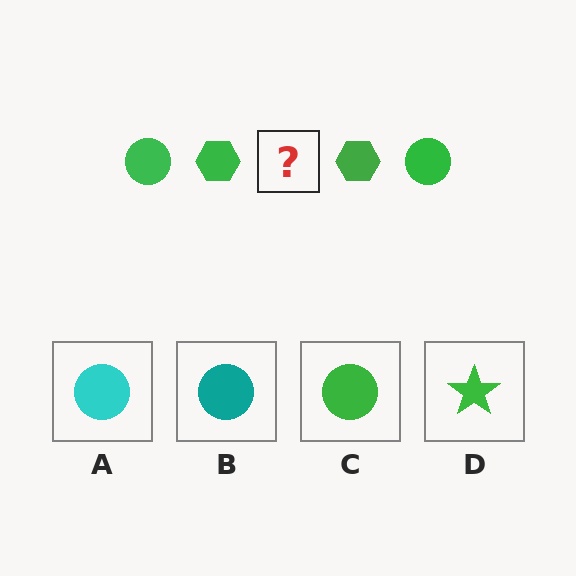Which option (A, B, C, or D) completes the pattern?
C.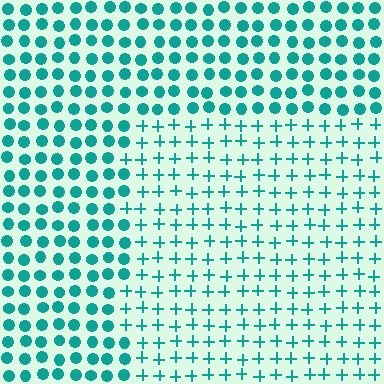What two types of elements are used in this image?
The image uses plus signs inside the rectangle region and circles outside it.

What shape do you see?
I see a rectangle.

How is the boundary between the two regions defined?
The boundary is defined by a change in element shape: plus signs inside vs. circles outside. All elements share the same color and spacing.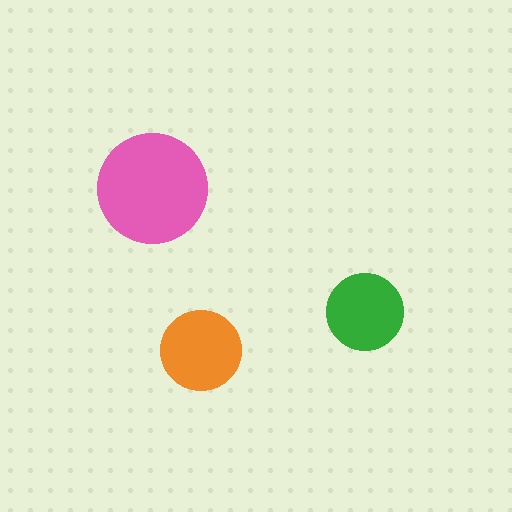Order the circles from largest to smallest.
the pink one, the orange one, the green one.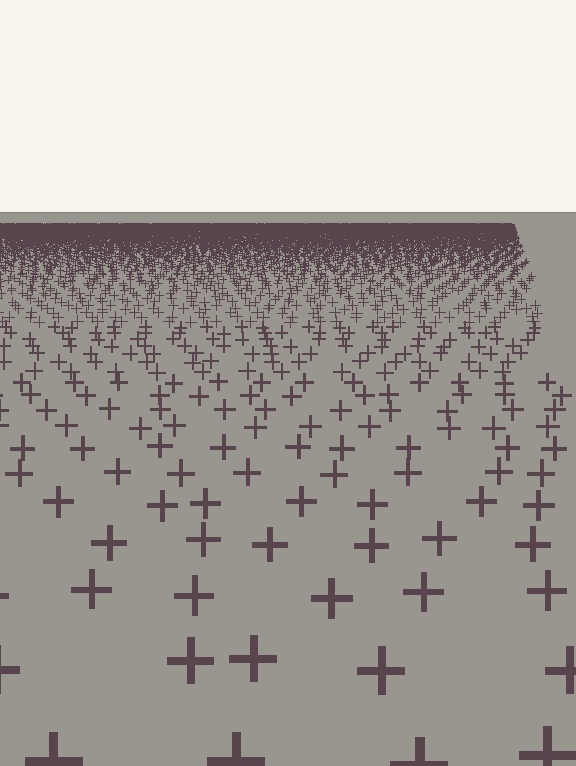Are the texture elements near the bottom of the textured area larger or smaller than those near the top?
Larger. Near the bottom, elements are closer to the viewer and appear at a bigger on-screen size.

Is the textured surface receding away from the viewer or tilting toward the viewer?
The surface is receding away from the viewer. Texture elements get smaller and denser toward the top.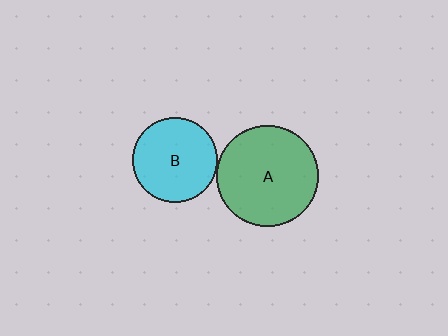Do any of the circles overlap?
No, none of the circles overlap.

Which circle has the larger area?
Circle A (green).